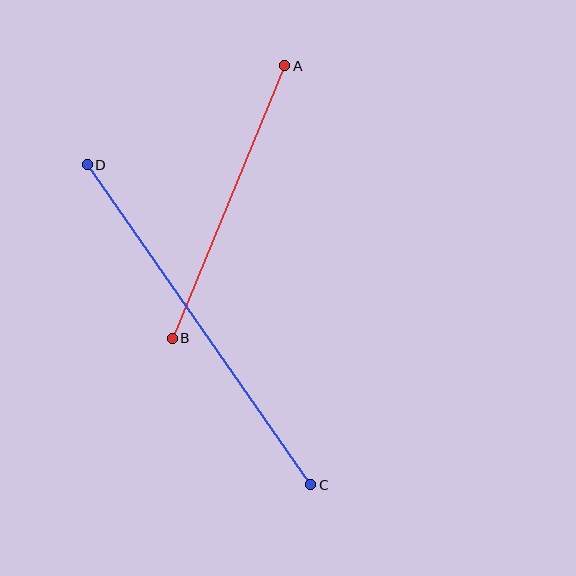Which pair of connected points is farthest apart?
Points C and D are farthest apart.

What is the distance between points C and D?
The distance is approximately 390 pixels.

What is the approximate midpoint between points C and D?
The midpoint is at approximately (199, 325) pixels.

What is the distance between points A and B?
The distance is approximately 295 pixels.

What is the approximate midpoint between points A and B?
The midpoint is at approximately (229, 202) pixels.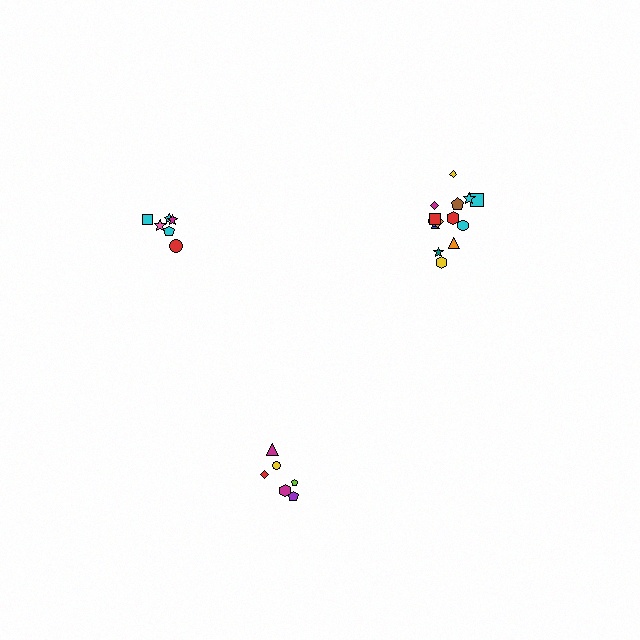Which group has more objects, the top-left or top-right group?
The top-right group.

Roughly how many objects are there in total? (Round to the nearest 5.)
Roughly 25 objects in total.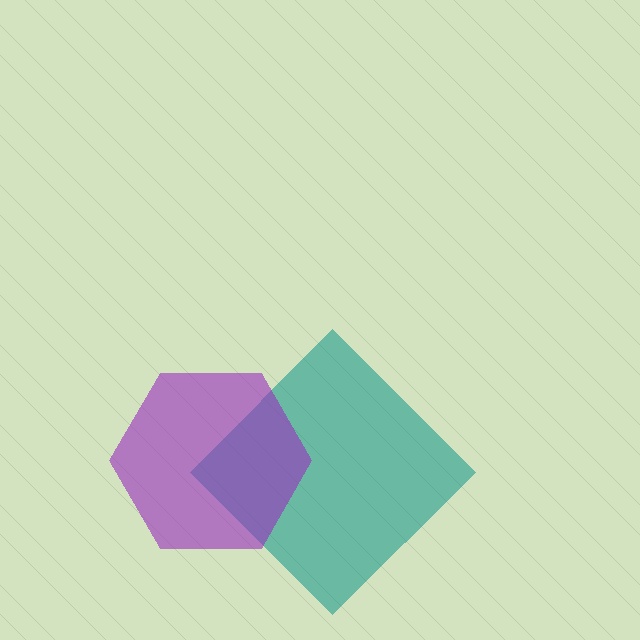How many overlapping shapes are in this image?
There are 2 overlapping shapes in the image.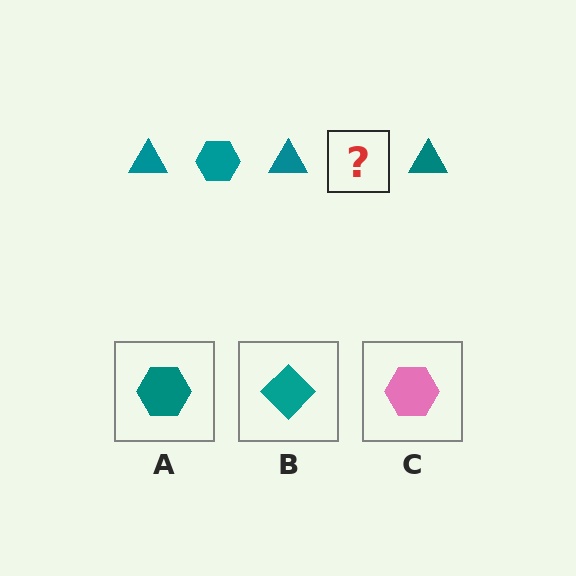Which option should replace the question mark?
Option A.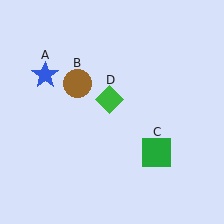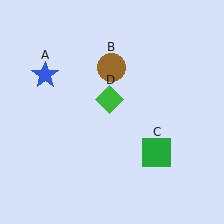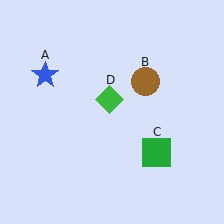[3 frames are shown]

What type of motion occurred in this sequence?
The brown circle (object B) rotated clockwise around the center of the scene.